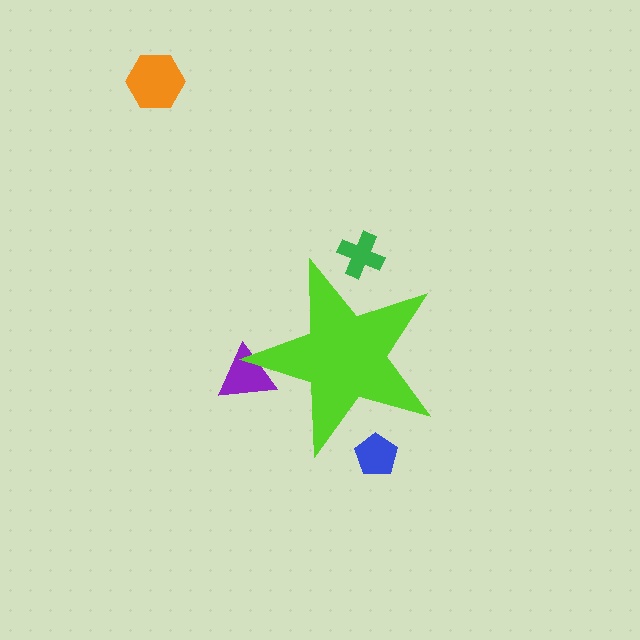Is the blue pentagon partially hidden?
Yes, the blue pentagon is partially hidden behind the lime star.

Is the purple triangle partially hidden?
Yes, the purple triangle is partially hidden behind the lime star.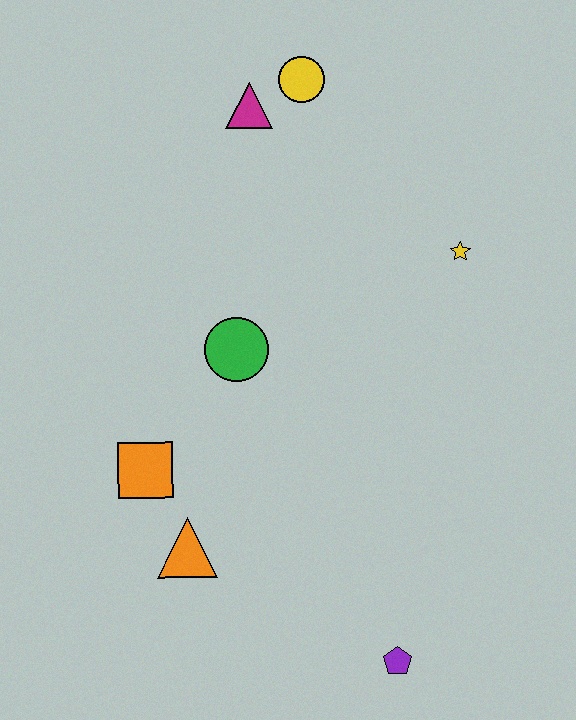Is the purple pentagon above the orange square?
No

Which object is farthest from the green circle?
The purple pentagon is farthest from the green circle.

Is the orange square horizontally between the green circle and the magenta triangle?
No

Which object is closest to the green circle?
The orange square is closest to the green circle.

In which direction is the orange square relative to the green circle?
The orange square is below the green circle.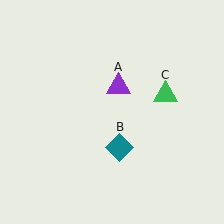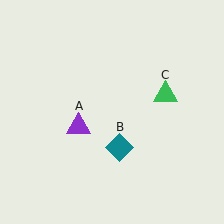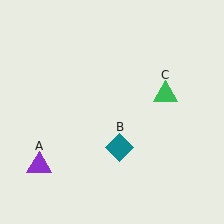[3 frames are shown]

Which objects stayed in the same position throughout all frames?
Teal diamond (object B) and green triangle (object C) remained stationary.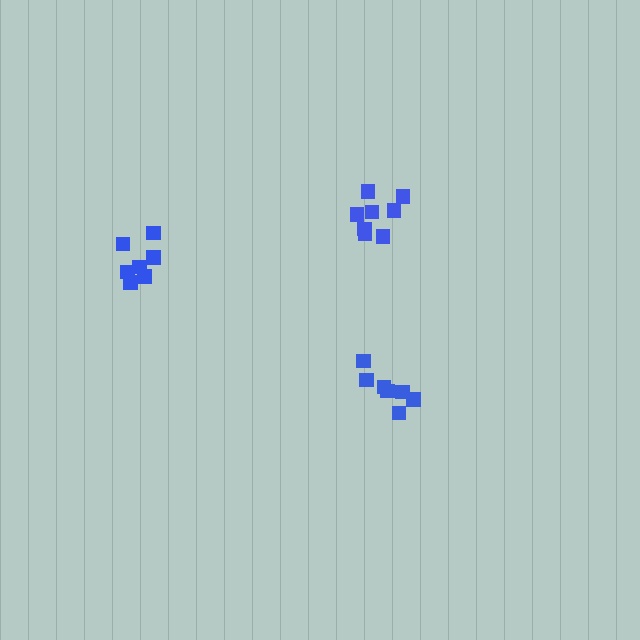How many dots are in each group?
Group 1: 7 dots, Group 2: 8 dots, Group 3: 7 dots (22 total).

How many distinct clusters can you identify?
There are 3 distinct clusters.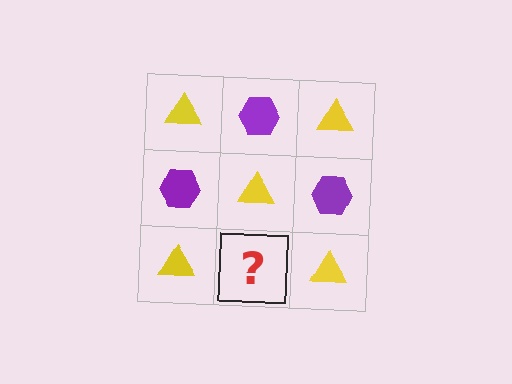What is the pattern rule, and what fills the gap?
The rule is that it alternates yellow triangle and purple hexagon in a checkerboard pattern. The gap should be filled with a purple hexagon.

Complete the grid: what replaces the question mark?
The question mark should be replaced with a purple hexagon.